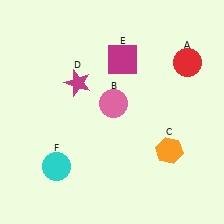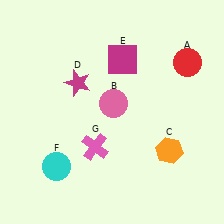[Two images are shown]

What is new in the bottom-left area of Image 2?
A pink cross (G) was added in the bottom-left area of Image 2.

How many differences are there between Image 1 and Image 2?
There is 1 difference between the two images.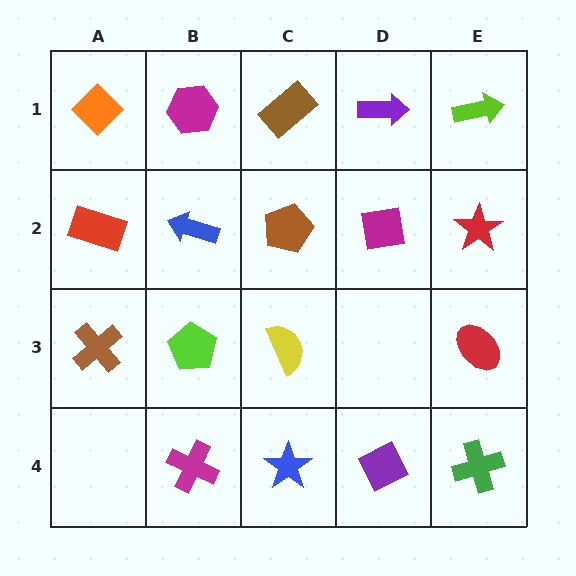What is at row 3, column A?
A brown cross.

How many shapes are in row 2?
5 shapes.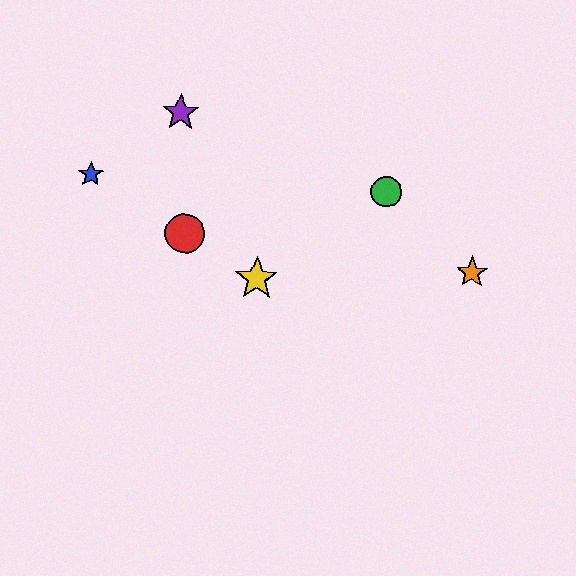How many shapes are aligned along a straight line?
3 shapes (the red circle, the blue star, the yellow star) are aligned along a straight line.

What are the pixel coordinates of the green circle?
The green circle is at (386, 192).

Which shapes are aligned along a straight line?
The red circle, the blue star, the yellow star are aligned along a straight line.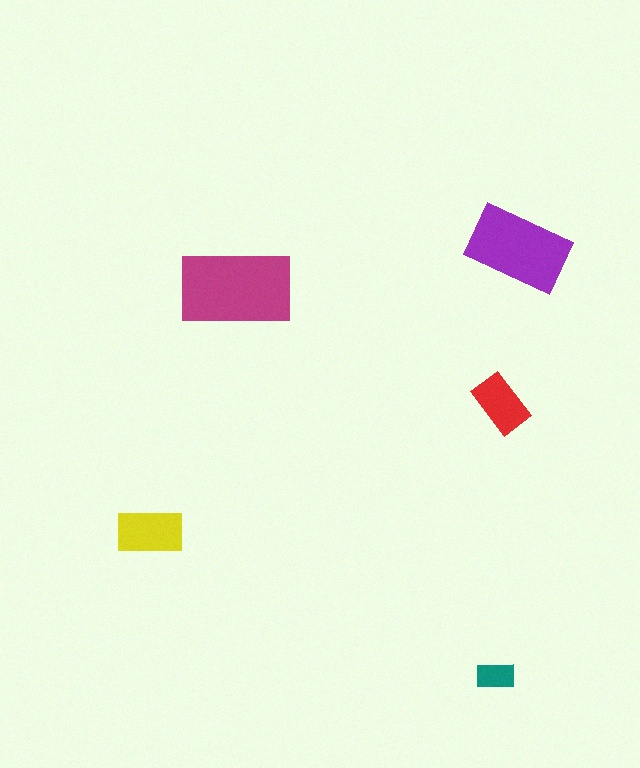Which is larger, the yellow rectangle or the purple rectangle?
The purple one.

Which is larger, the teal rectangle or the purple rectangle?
The purple one.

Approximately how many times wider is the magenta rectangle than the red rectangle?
About 2 times wider.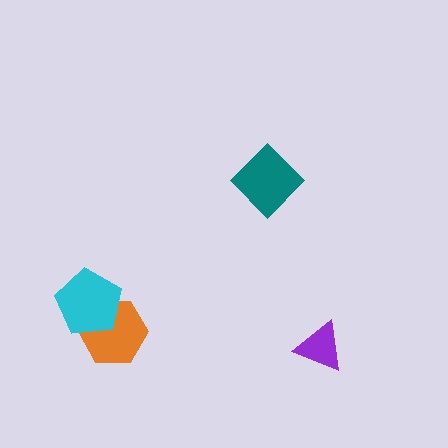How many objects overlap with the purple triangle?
0 objects overlap with the purple triangle.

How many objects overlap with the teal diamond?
0 objects overlap with the teal diamond.